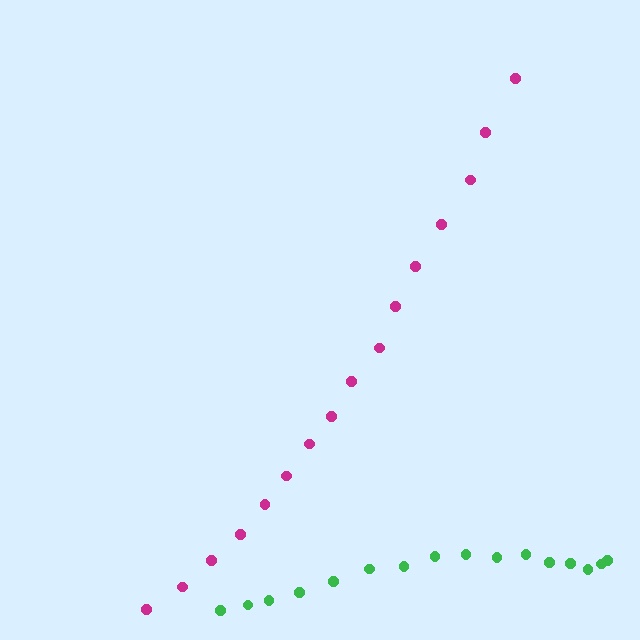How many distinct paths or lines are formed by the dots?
There are 2 distinct paths.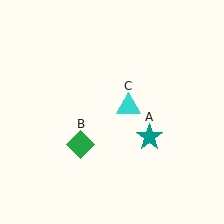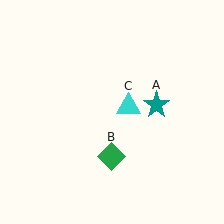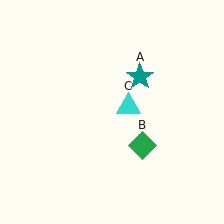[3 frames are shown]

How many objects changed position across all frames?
2 objects changed position: teal star (object A), green diamond (object B).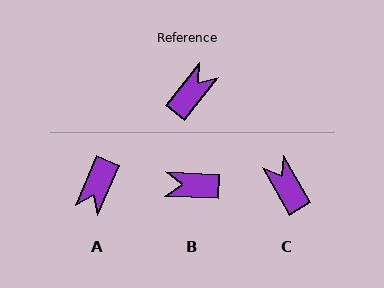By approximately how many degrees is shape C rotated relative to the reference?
Approximately 68 degrees counter-clockwise.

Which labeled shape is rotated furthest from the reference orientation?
A, about 165 degrees away.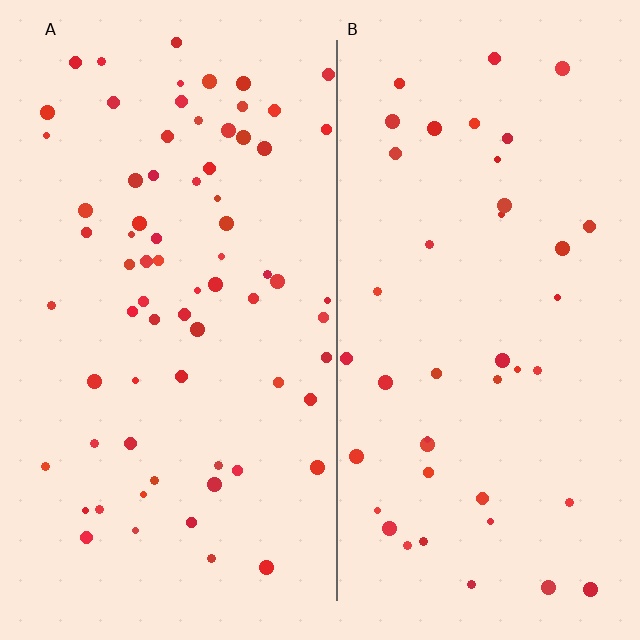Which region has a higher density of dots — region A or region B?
A (the left).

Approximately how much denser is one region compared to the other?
Approximately 1.7× — region A over region B.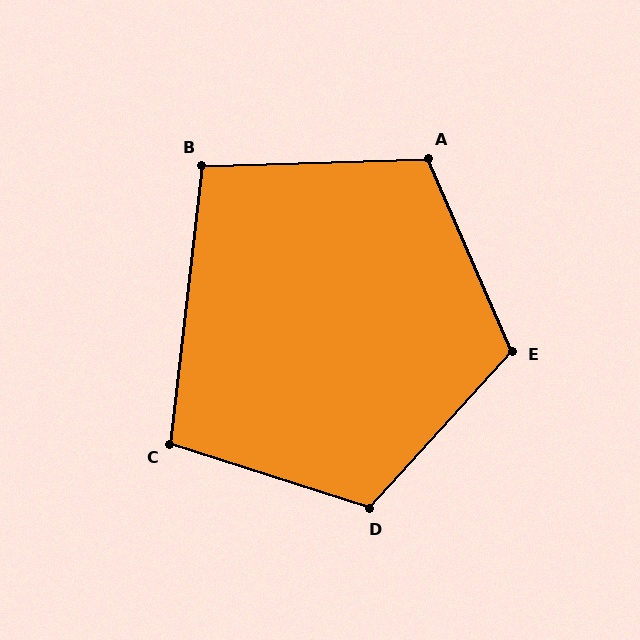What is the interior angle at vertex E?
Approximately 114 degrees (obtuse).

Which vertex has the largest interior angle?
D, at approximately 114 degrees.